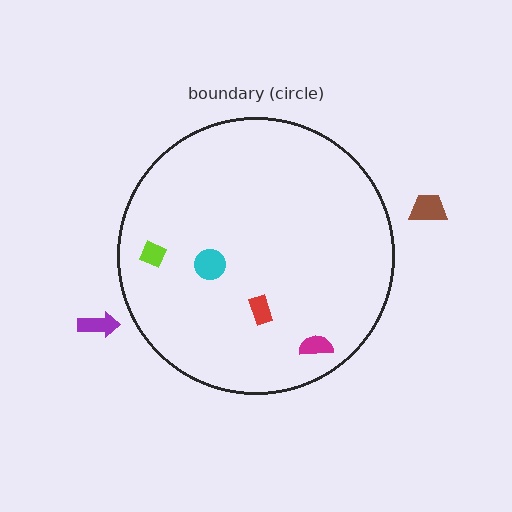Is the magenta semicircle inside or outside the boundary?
Inside.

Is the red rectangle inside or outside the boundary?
Inside.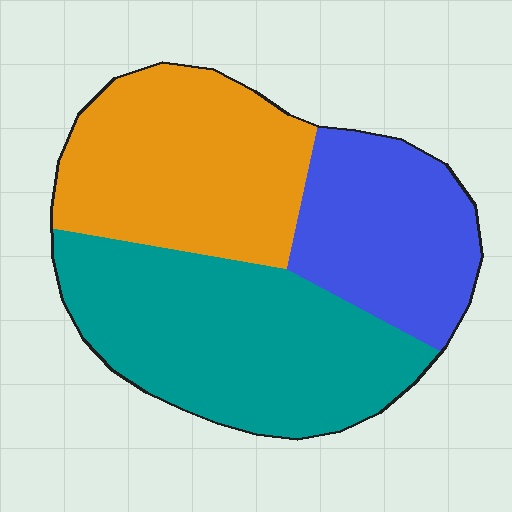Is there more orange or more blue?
Orange.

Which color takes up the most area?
Teal, at roughly 40%.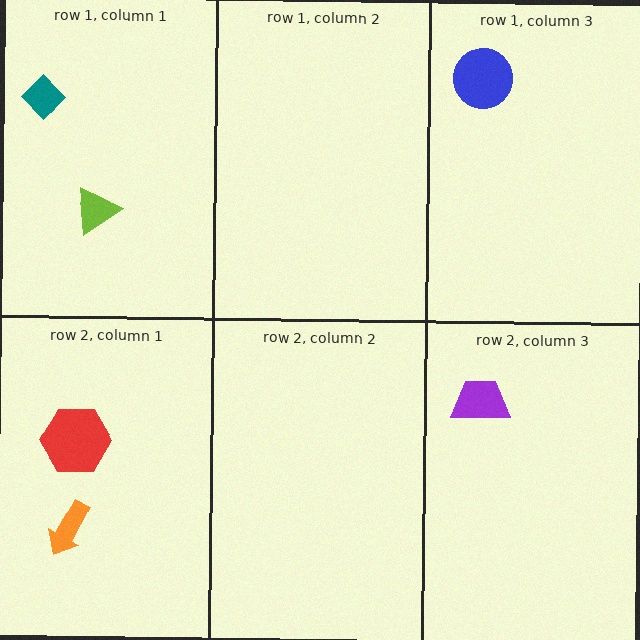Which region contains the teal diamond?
The row 1, column 1 region.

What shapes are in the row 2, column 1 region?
The red hexagon, the orange arrow.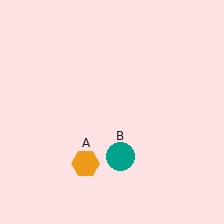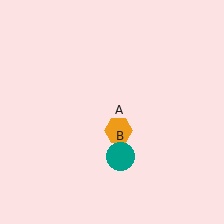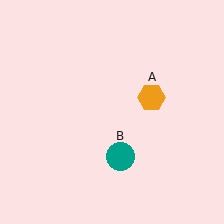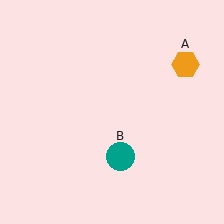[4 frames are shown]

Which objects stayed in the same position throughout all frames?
Teal circle (object B) remained stationary.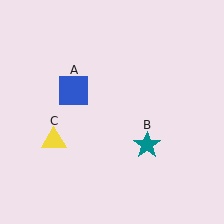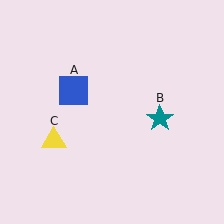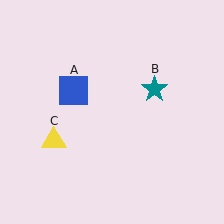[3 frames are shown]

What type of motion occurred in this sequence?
The teal star (object B) rotated counterclockwise around the center of the scene.